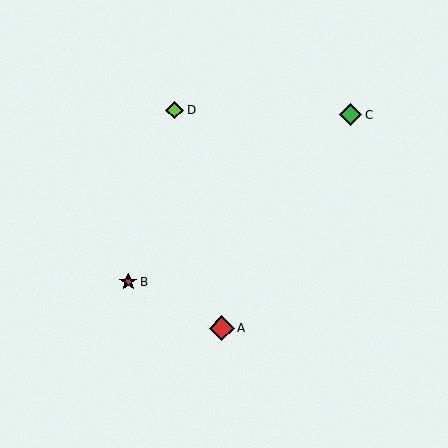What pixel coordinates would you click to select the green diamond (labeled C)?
Click at (351, 115) to select the green diamond C.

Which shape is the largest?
The red diamond (labeled A) is the largest.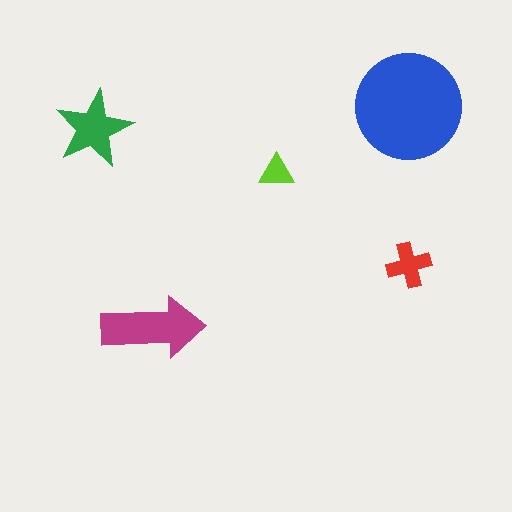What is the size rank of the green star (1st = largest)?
3rd.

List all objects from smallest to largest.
The lime triangle, the red cross, the green star, the magenta arrow, the blue circle.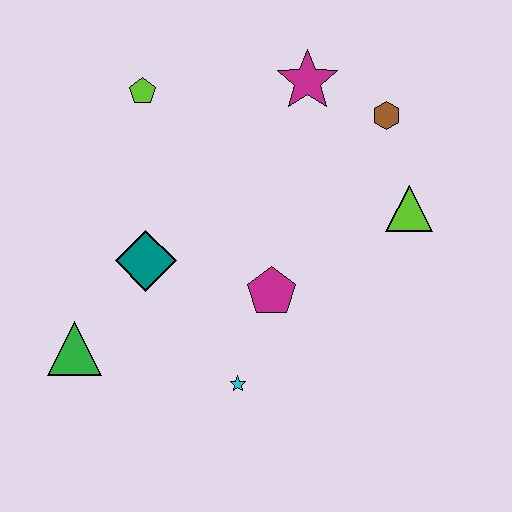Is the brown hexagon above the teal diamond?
Yes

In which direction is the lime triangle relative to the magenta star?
The lime triangle is below the magenta star.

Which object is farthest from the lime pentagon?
The cyan star is farthest from the lime pentagon.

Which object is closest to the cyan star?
The magenta pentagon is closest to the cyan star.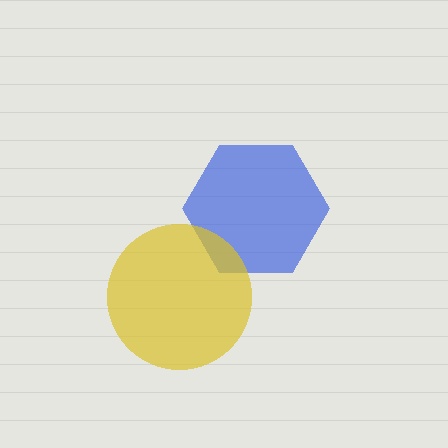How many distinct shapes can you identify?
There are 2 distinct shapes: a blue hexagon, a yellow circle.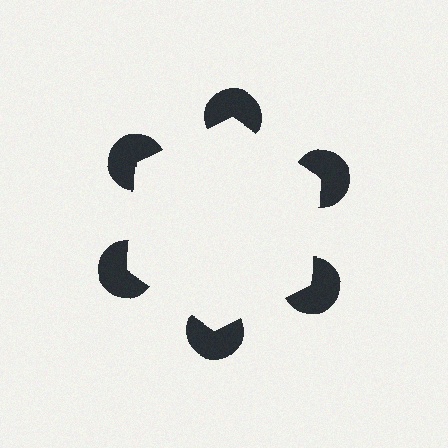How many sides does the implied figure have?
6 sides.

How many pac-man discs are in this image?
There are 6 — one at each vertex of the illusory hexagon.